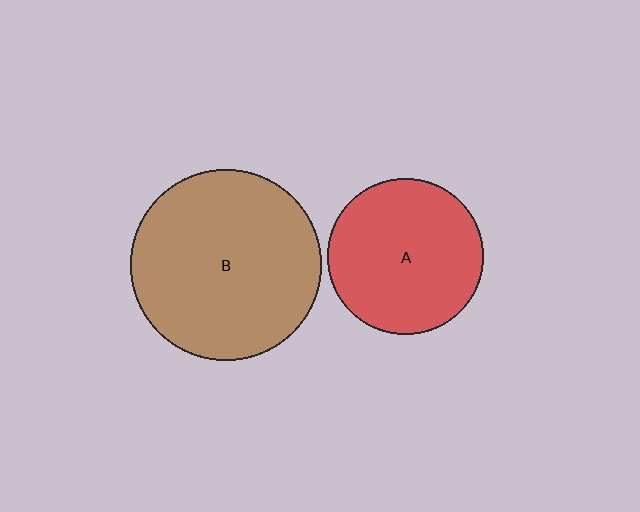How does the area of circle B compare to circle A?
Approximately 1.5 times.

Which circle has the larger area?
Circle B (brown).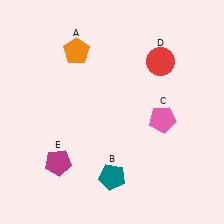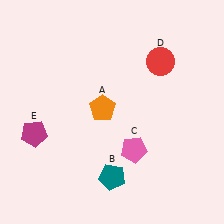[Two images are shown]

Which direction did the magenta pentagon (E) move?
The magenta pentagon (E) moved up.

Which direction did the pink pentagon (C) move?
The pink pentagon (C) moved down.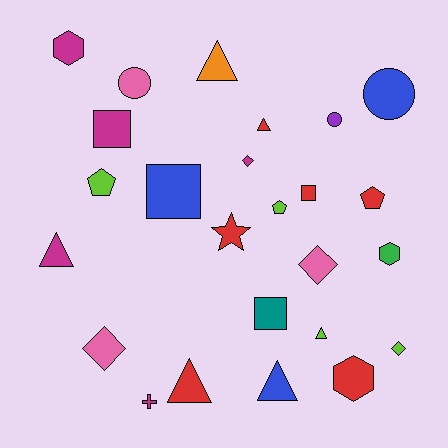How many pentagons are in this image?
There are 3 pentagons.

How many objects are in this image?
There are 25 objects.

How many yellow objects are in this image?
There are no yellow objects.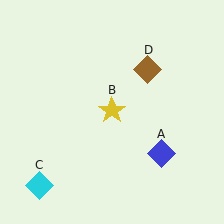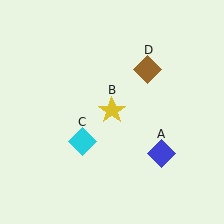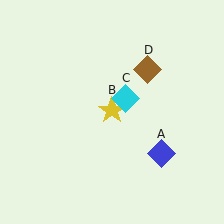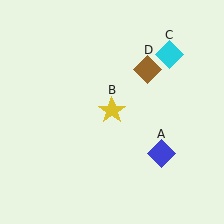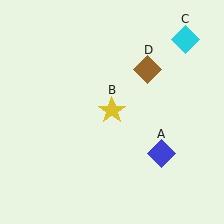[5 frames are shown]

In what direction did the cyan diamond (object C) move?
The cyan diamond (object C) moved up and to the right.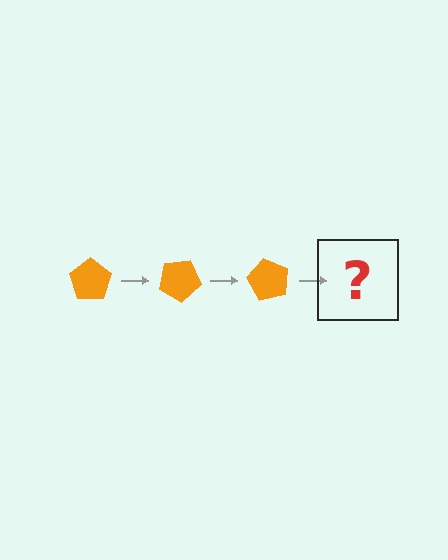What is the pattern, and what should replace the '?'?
The pattern is that the pentagon rotates 30 degrees each step. The '?' should be an orange pentagon rotated 90 degrees.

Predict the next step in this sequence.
The next step is an orange pentagon rotated 90 degrees.